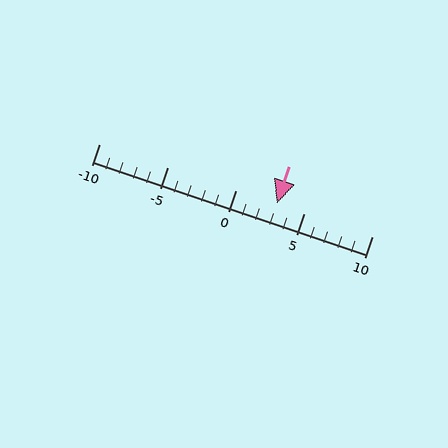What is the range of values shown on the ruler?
The ruler shows values from -10 to 10.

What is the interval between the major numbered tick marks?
The major tick marks are spaced 5 units apart.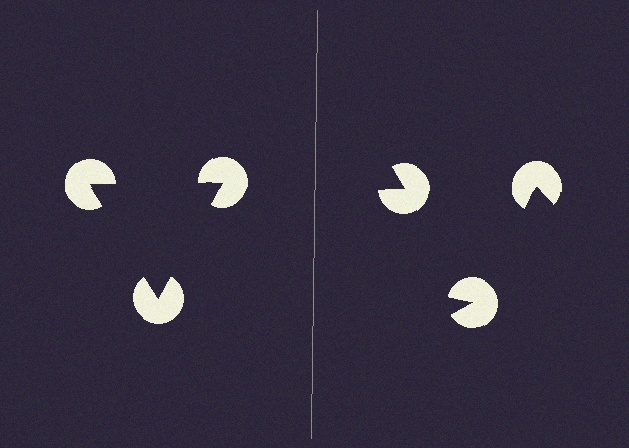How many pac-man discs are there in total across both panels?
6 — 3 on each side.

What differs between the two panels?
The pac-man discs are positioned identically on both sides; only the wedge orientations differ. On the left they align to a triangle; on the right they are misaligned.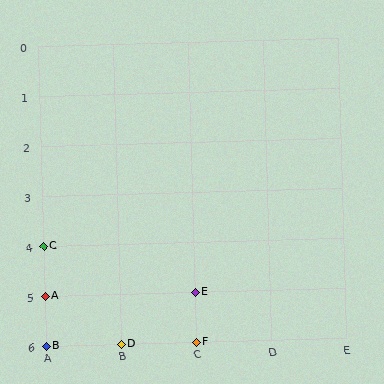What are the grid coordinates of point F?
Point F is at grid coordinates (C, 6).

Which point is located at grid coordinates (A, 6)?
Point B is at (A, 6).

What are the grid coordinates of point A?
Point A is at grid coordinates (A, 5).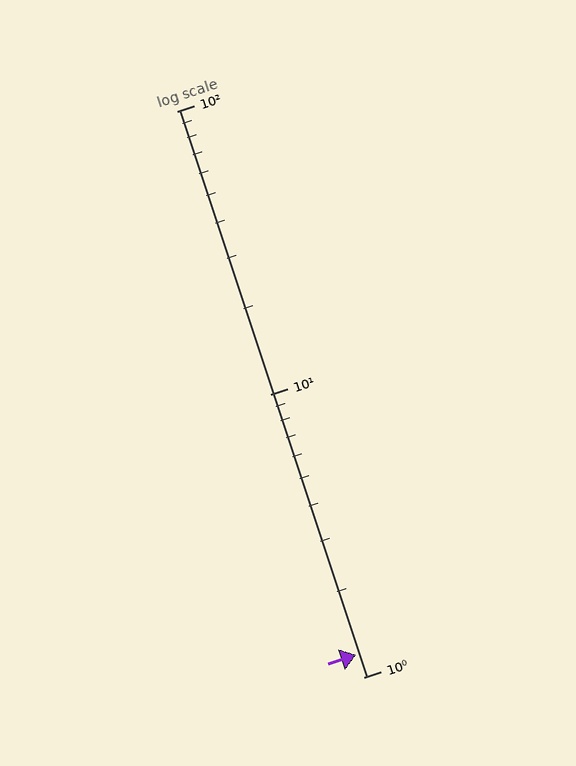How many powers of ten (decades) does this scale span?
The scale spans 2 decades, from 1 to 100.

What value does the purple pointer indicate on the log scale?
The pointer indicates approximately 1.2.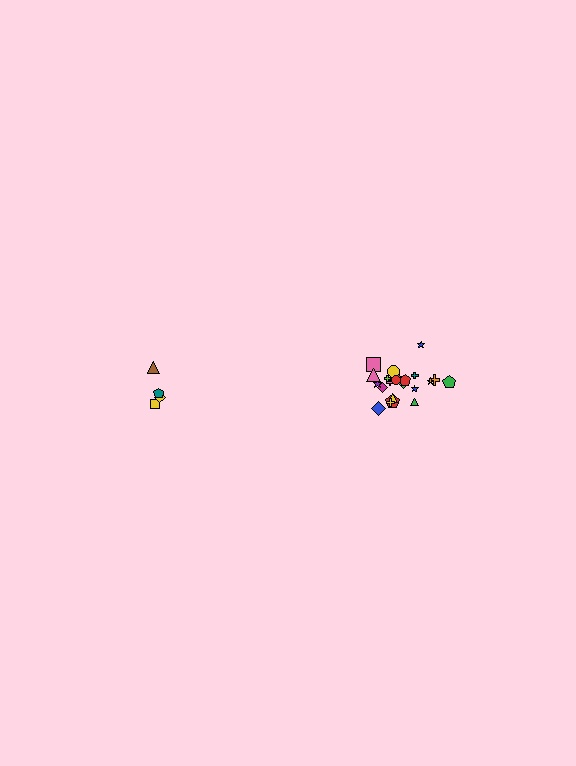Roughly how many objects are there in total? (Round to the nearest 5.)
Roughly 25 objects in total.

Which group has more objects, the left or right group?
The right group.